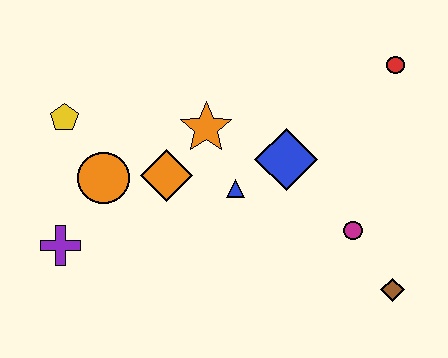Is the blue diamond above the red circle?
No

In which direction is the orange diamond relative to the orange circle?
The orange diamond is to the right of the orange circle.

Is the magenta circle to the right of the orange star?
Yes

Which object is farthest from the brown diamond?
The yellow pentagon is farthest from the brown diamond.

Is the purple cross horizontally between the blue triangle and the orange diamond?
No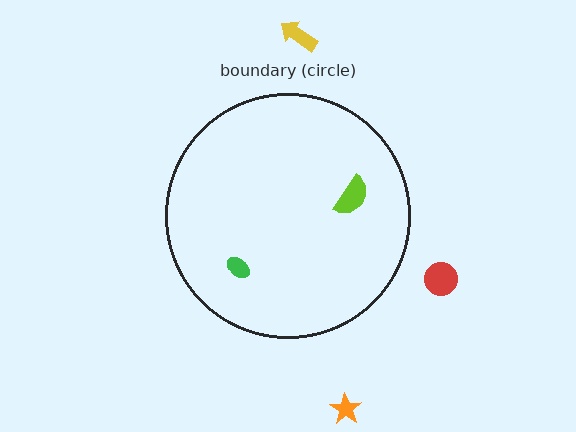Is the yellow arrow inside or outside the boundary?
Outside.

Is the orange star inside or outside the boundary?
Outside.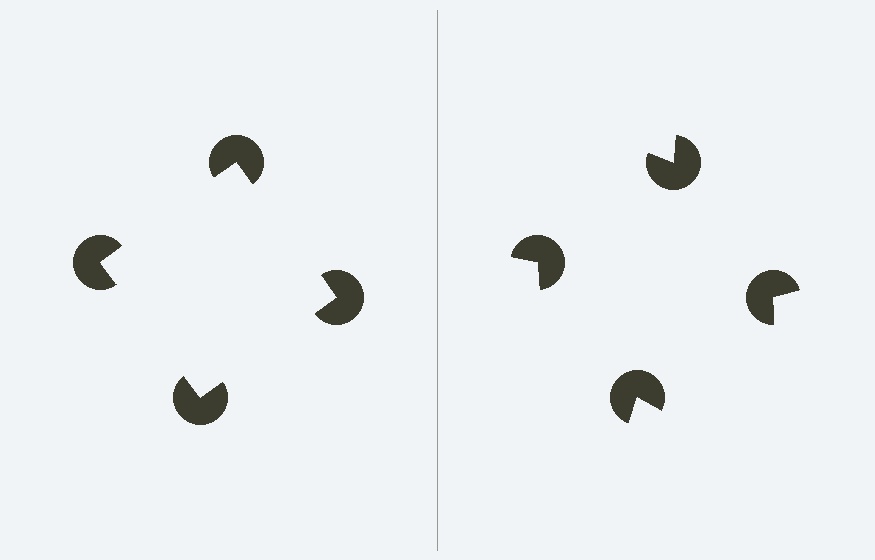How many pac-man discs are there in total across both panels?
8 — 4 on each side.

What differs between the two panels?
The pac-man discs are positioned identically on both sides; only the wedge orientations differ. On the left they align to a square; on the right they are misaligned.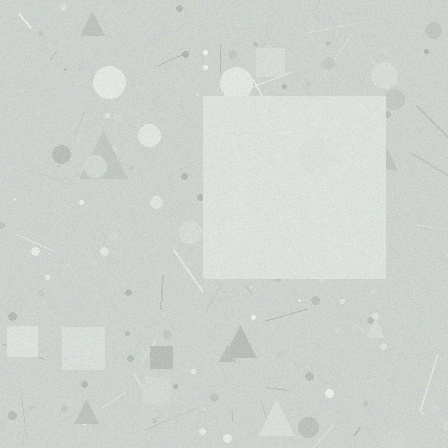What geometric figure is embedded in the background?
A square is embedded in the background.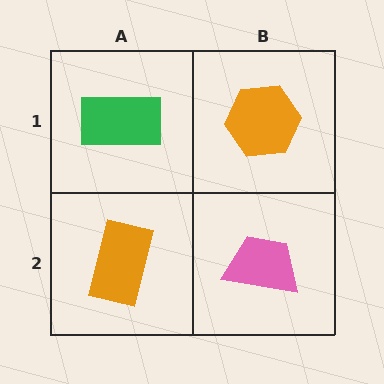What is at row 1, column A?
A green rectangle.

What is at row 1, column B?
An orange hexagon.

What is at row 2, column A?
An orange rectangle.